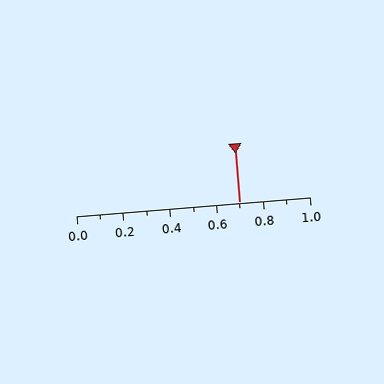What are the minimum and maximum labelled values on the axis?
The axis runs from 0.0 to 1.0.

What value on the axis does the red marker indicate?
The marker indicates approximately 0.7.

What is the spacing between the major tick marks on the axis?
The major ticks are spaced 0.2 apart.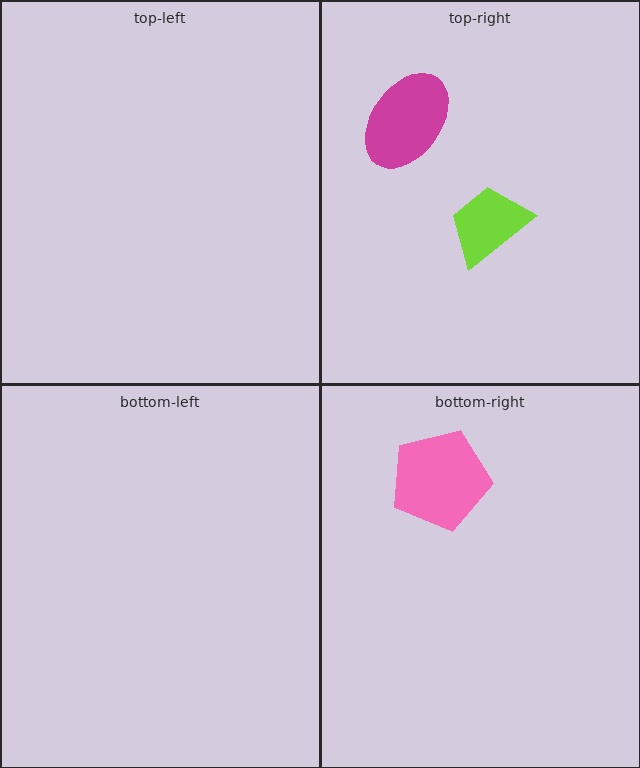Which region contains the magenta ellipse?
The top-right region.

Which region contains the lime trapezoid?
The top-right region.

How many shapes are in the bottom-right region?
1.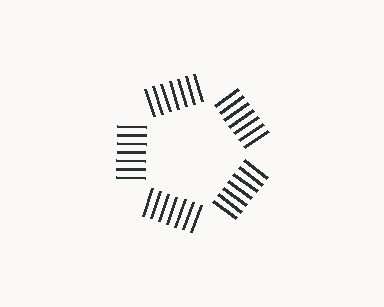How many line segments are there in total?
35 — 7 along each of the 5 edges.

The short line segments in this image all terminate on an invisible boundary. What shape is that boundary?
An illusory pentagon — the line segments terminate on its edges but no continuous stroke is drawn.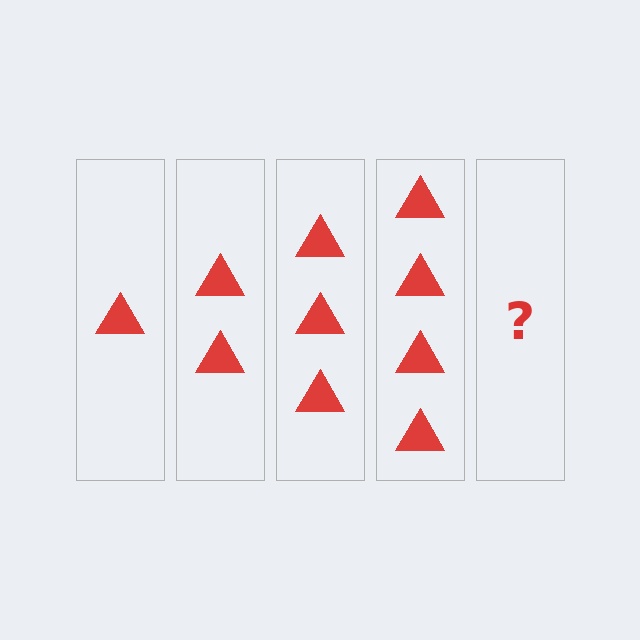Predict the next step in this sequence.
The next step is 5 triangles.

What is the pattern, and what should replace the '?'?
The pattern is that each step adds one more triangle. The '?' should be 5 triangles.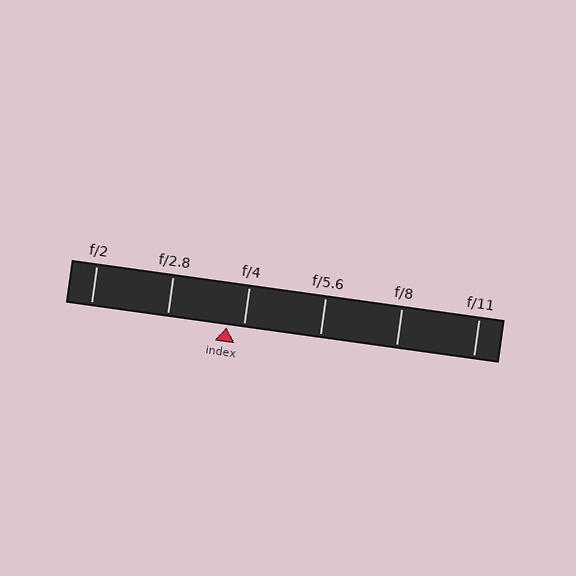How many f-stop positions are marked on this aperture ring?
There are 6 f-stop positions marked.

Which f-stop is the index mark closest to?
The index mark is closest to f/4.